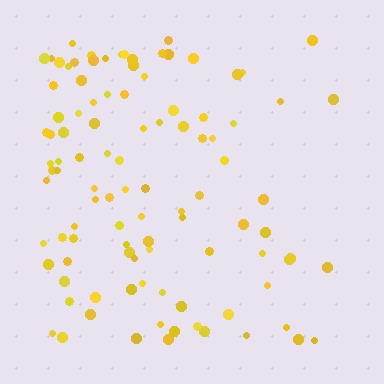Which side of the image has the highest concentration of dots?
The left.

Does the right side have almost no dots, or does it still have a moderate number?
Still a moderate number, just noticeably fewer than the left.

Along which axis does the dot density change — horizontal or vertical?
Horizontal.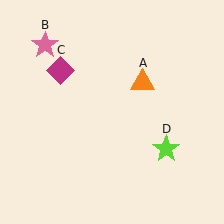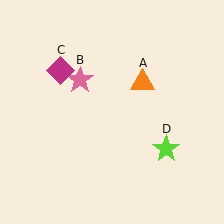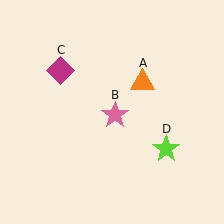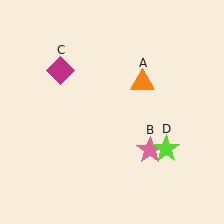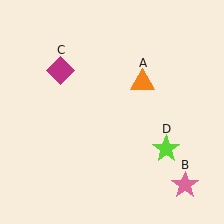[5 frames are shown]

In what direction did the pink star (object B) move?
The pink star (object B) moved down and to the right.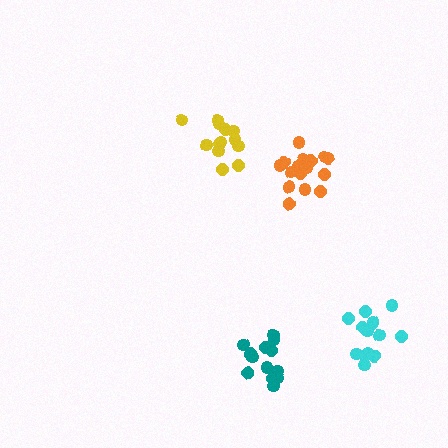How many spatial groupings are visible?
There are 4 spatial groupings.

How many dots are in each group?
Group 1: 14 dots, Group 2: 18 dots, Group 3: 13 dots, Group 4: 13 dots (58 total).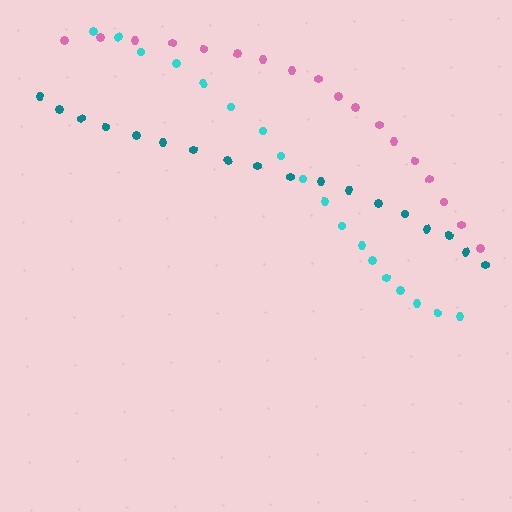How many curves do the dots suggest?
There are 3 distinct paths.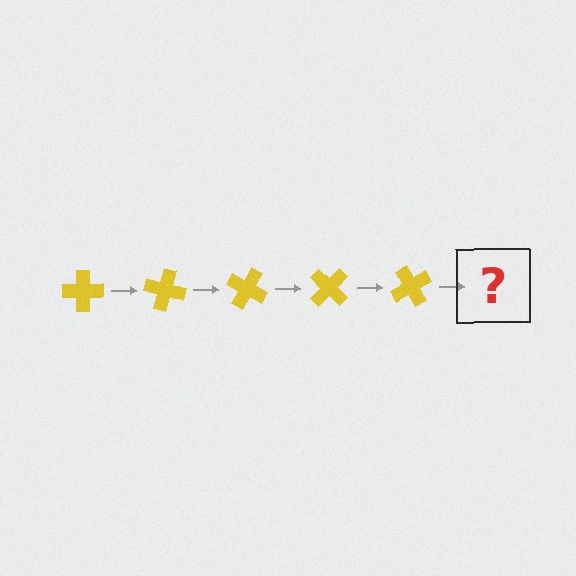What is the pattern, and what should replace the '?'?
The pattern is that the cross rotates 15 degrees each step. The '?' should be a yellow cross rotated 75 degrees.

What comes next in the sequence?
The next element should be a yellow cross rotated 75 degrees.